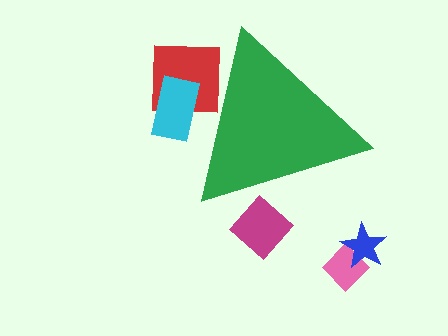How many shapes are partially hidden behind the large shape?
3 shapes are partially hidden.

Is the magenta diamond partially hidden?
Yes, the magenta diamond is partially hidden behind the green triangle.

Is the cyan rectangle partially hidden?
Yes, the cyan rectangle is partially hidden behind the green triangle.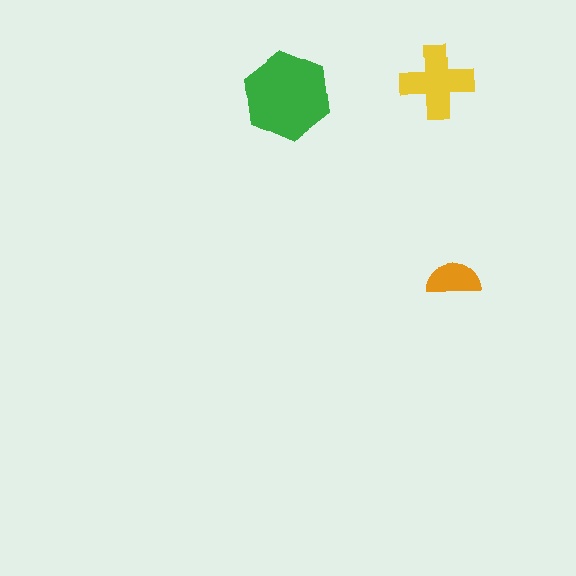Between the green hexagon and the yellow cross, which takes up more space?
The green hexagon.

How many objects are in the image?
There are 3 objects in the image.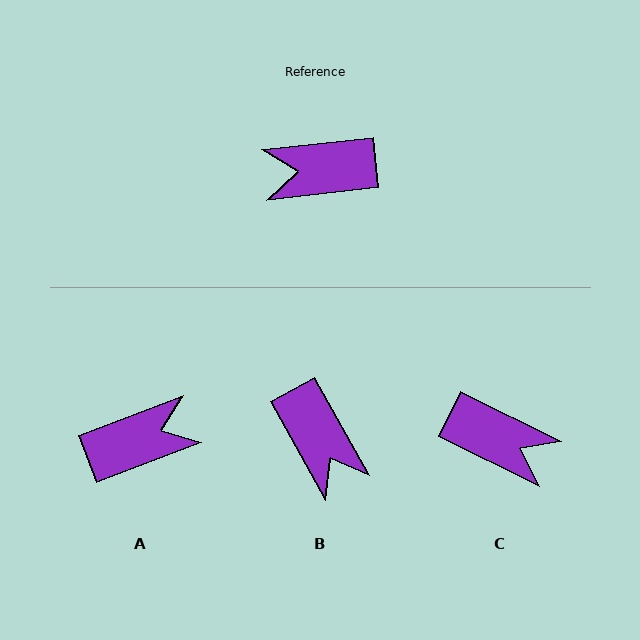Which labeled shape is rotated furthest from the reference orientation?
A, about 166 degrees away.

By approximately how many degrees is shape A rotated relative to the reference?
Approximately 166 degrees clockwise.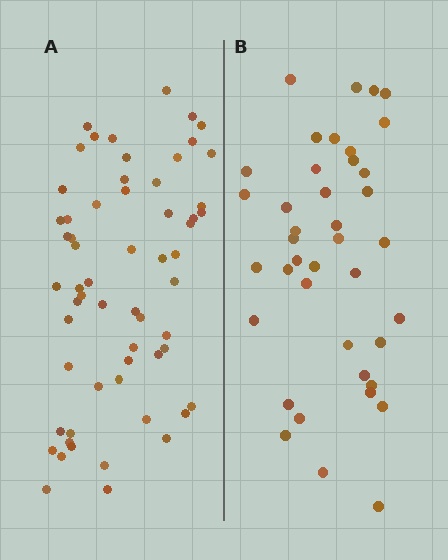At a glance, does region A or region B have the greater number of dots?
Region A (the left region) has more dots.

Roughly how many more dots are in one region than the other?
Region A has approximately 20 more dots than region B.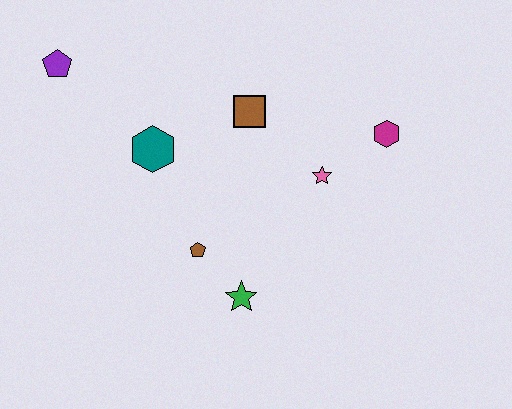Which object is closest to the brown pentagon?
The green star is closest to the brown pentagon.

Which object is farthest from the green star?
The purple pentagon is farthest from the green star.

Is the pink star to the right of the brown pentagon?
Yes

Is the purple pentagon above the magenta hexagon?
Yes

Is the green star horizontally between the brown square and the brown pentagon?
Yes